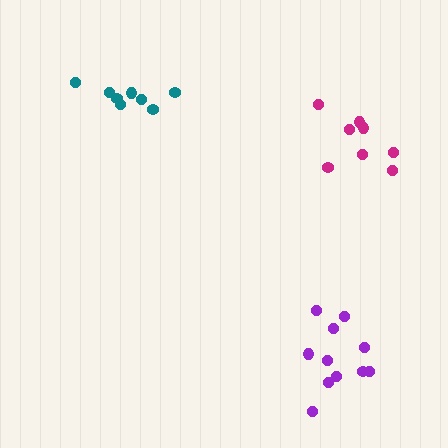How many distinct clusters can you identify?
There are 3 distinct clusters.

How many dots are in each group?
Group 1: 11 dots, Group 2: 9 dots, Group 3: 8 dots (28 total).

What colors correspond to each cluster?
The clusters are colored: purple, teal, magenta.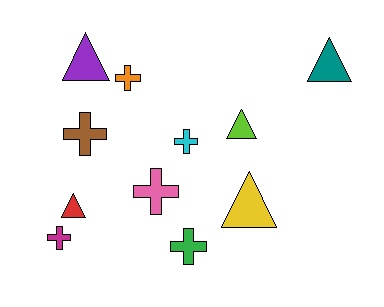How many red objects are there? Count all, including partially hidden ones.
There is 1 red object.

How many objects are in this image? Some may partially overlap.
There are 11 objects.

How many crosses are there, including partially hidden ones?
There are 6 crosses.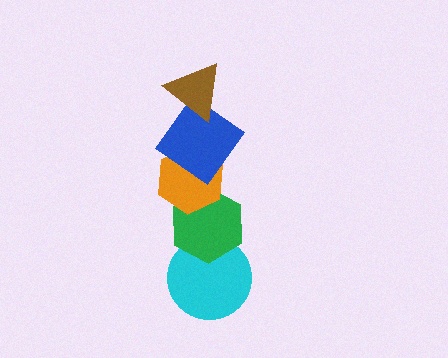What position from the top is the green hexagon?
The green hexagon is 4th from the top.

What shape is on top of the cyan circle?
The green hexagon is on top of the cyan circle.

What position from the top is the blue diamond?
The blue diamond is 2nd from the top.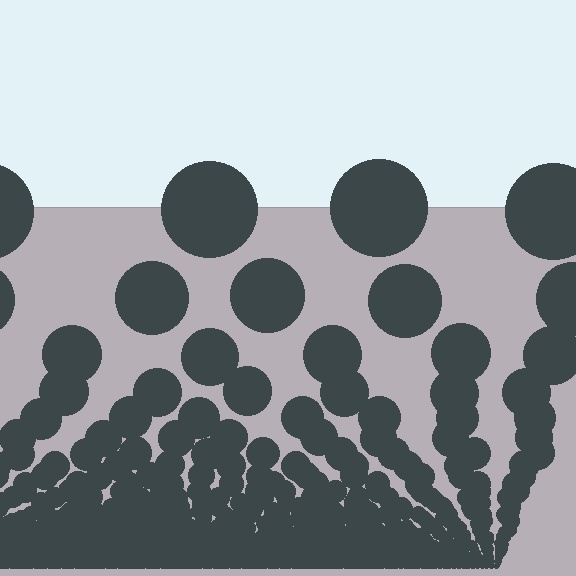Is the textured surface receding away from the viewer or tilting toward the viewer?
The surface appears to tilt toward the viewer. Texture elements get larger and sparser toward the top.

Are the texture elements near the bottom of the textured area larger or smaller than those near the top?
Smaller. The gradient is inverted — elements near the bottom are smaller and denser.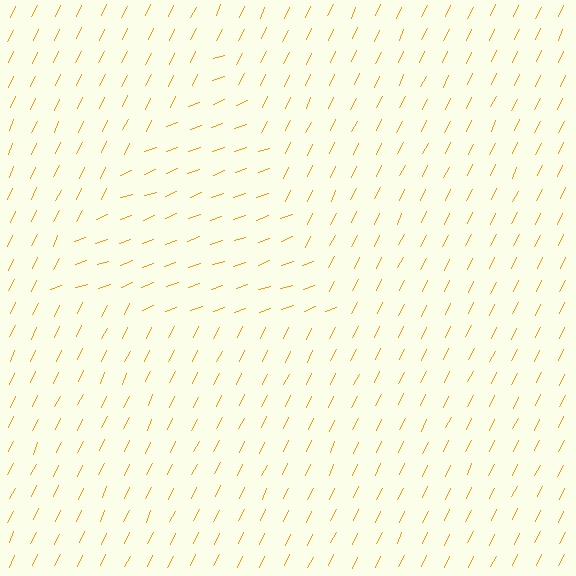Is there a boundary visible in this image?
Yes, there is a texture boundary formed by a change in line orientation.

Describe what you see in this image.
The image is filled with small orange line segments. A triangle region in the image has lines oriented differently from the surrounding lines, creating a visible texture boundary.